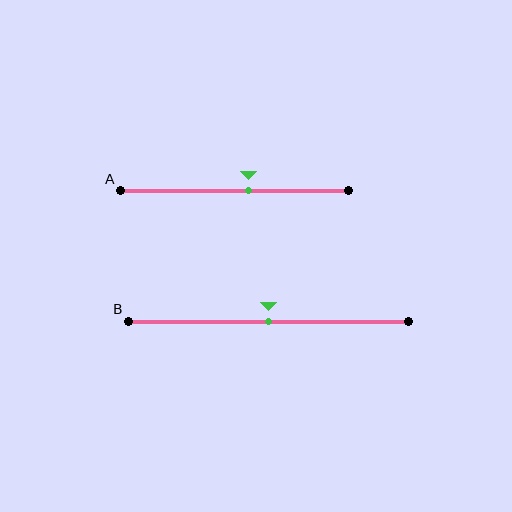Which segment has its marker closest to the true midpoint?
Segment B has its marker closest to the true midpoint.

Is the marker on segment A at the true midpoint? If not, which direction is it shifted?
No, the marker on segment A is shifted to the right by about 6% of the segment length.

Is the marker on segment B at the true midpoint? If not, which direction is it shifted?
Yes, the marker on segment B is at the true midpoint.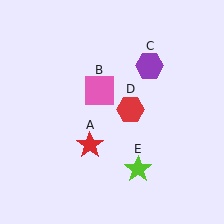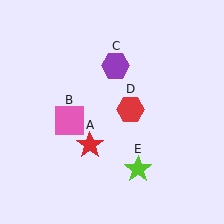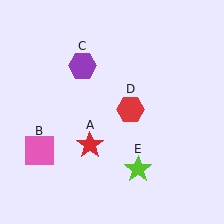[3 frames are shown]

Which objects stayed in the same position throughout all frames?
Red star (object A) and red hexagon (object D) and lime star (object E) remained stationary.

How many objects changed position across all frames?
2 objects changed position: pink square (object B), purple hexagon (object C).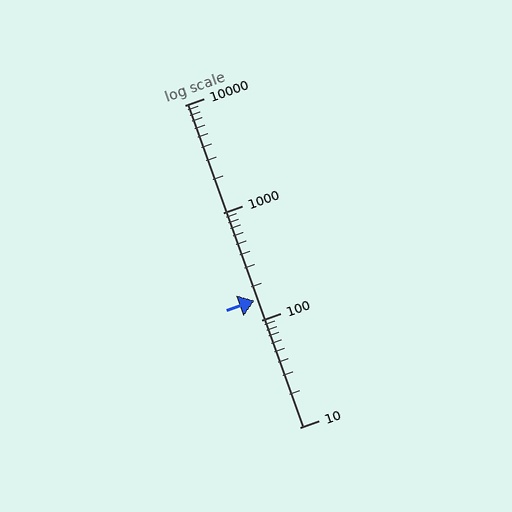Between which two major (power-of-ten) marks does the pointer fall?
The pointer is between 100 and 1000.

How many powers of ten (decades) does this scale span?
The scale spans 3 decades, from 10 to 10000.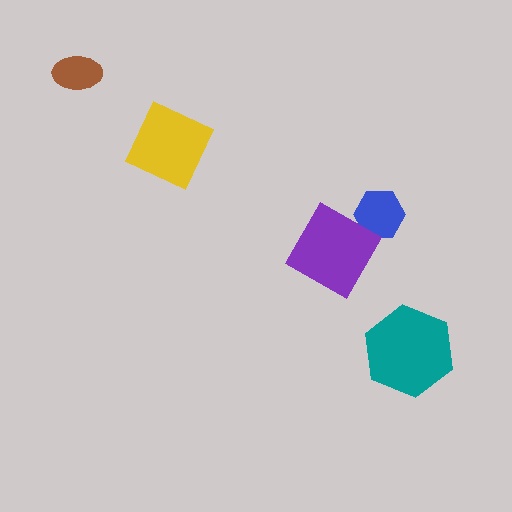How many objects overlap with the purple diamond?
1 object overlaps with the purple diamond.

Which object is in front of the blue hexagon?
The purple diamond is in front of the blue hexagon.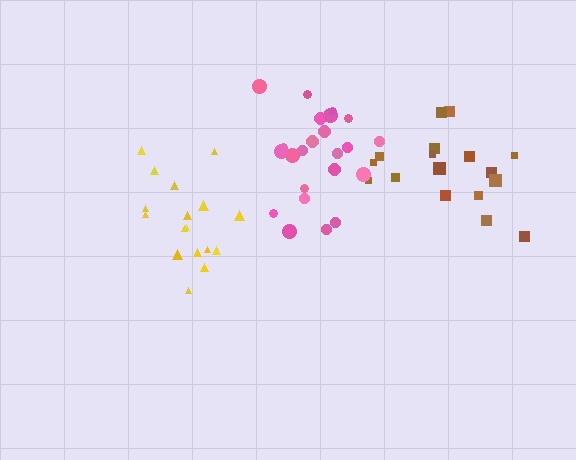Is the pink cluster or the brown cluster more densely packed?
Pink.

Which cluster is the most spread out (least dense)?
Brown.